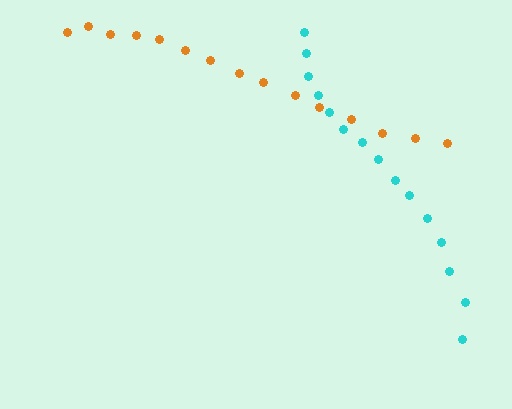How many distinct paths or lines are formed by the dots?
There are 2 distinct paths.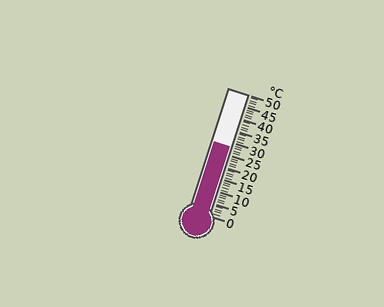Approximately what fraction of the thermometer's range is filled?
The thermometer is filled to approximately 55% of its range.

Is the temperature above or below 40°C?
The temperature is below 40°C.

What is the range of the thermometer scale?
The thermometer scale ranges from 0°C to 50°C.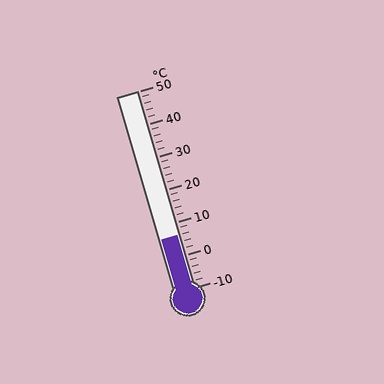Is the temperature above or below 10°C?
The temperature is below 10°C.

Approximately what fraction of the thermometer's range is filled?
The thermometer is filled to approximately 25% of its range.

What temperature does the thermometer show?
The thermometer shows approximately 6°C.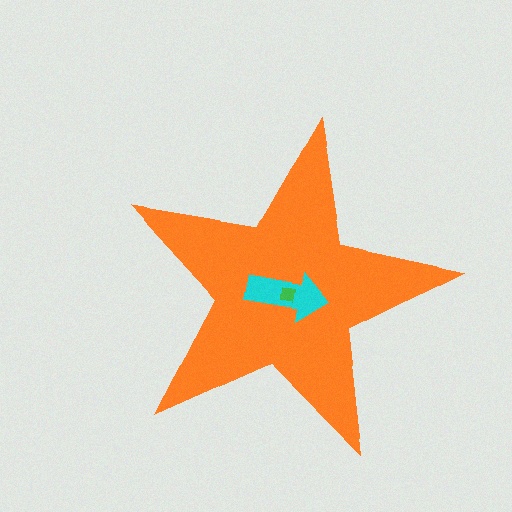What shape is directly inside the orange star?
The cyan arrow.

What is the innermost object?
The green square.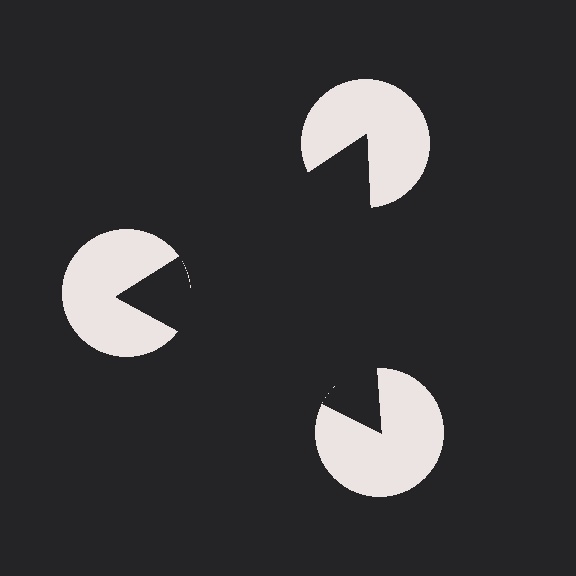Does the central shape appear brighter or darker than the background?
It typically appears slightly darker than the background, even though no actual brightness change is drawn.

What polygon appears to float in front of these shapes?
An illusory triangle — its edges are inferred from the aligned wedge cuts in the pac-man discs, not physically drawn.